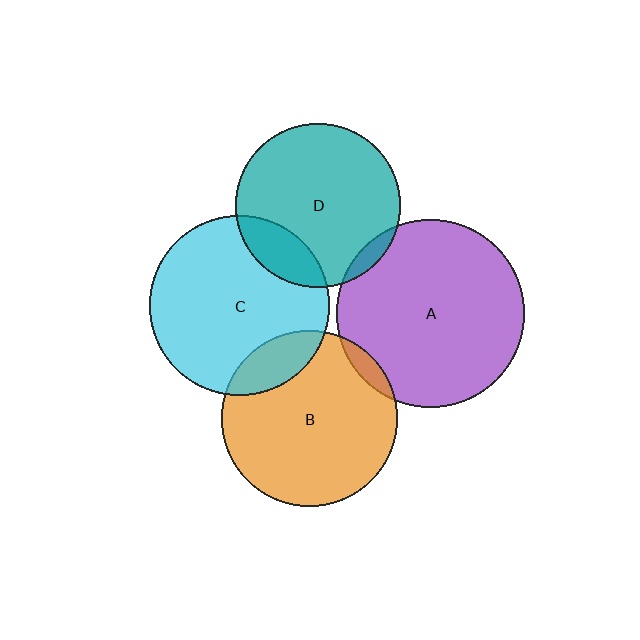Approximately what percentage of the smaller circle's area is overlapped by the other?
Approximately 15%.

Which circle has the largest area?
Circle A (purple).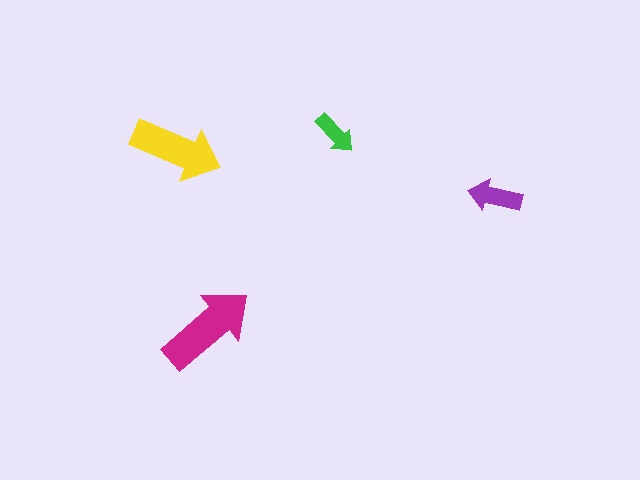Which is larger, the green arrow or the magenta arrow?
The magenta one.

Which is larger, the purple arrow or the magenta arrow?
The magenta one.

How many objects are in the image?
There are 4 objects in the image.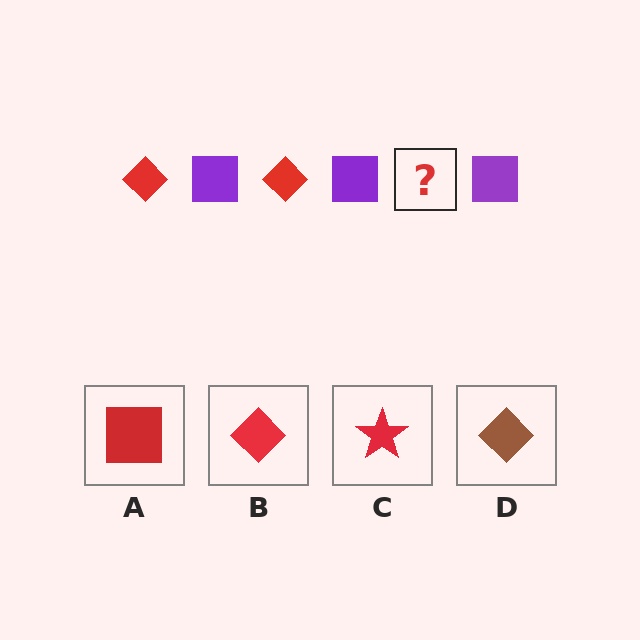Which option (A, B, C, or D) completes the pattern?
B.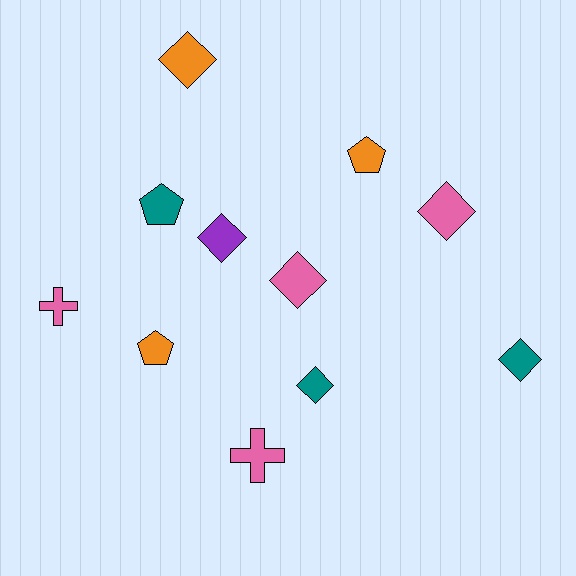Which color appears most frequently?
Pink, with 4 objects.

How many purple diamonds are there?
There is 1 purple diamond.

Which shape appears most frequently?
Diamond, with 6 objects.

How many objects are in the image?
There are 11 objects.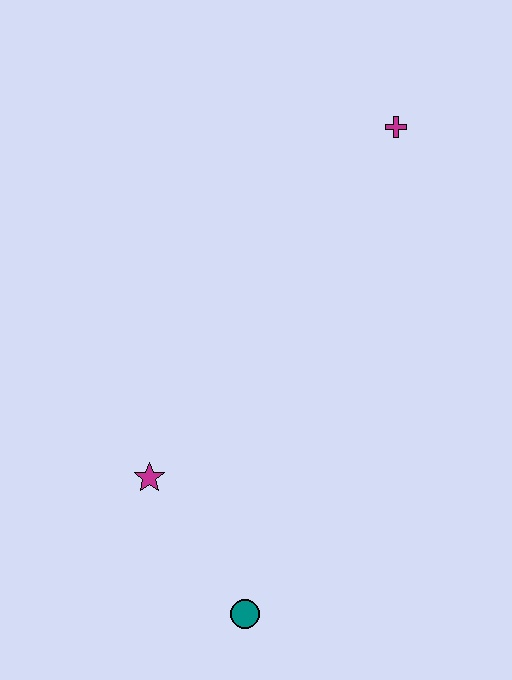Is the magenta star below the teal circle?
No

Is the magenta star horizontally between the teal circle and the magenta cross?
No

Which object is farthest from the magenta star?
The magenta cross is farthest from the magenta star.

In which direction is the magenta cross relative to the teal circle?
The magenta cross is above the teal circle.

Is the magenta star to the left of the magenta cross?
Yes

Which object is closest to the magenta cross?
The magenta star is closest to the magenta cross.